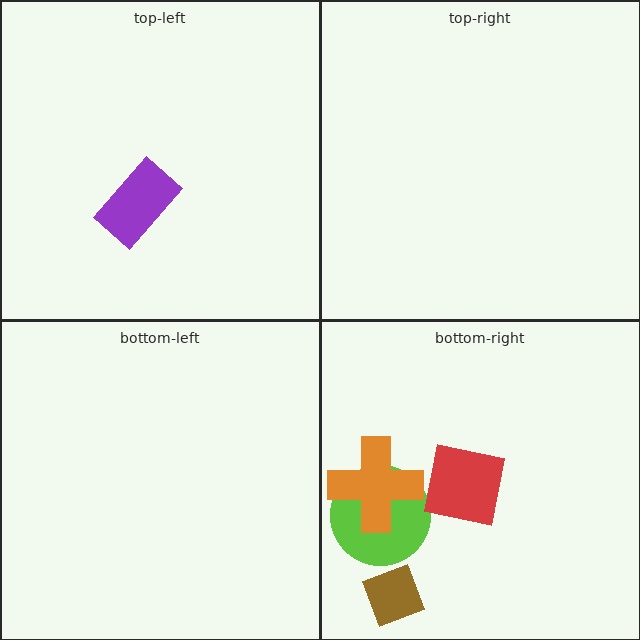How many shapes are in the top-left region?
1.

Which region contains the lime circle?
The bottom-right region.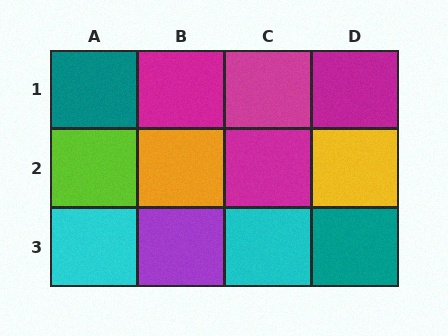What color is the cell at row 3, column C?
Cyan.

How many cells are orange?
1 cell is orange.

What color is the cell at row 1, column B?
Magenta.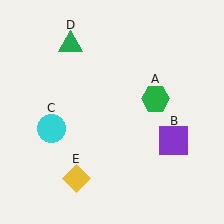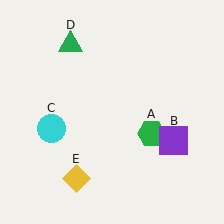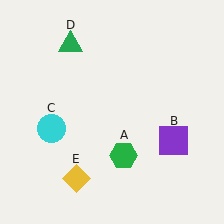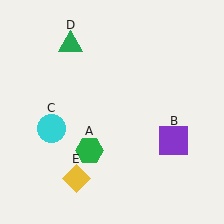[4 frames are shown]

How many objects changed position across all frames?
1 object changed position: green hexagon (object A).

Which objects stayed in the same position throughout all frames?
Purple square (object B) and cyan circle (object C) and green triangle (object D) and yellow diamond (object E) remained stationary.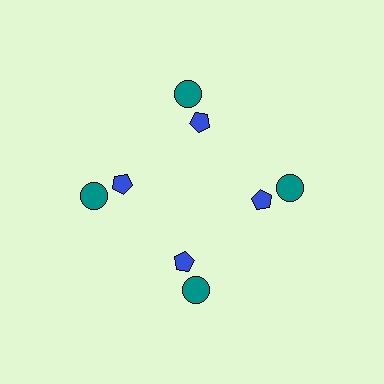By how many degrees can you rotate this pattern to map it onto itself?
The pattern maps onto itself every 90 degrees of rotation.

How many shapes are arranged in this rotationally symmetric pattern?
There are 8 shapes, arranged in 4 groups of 2.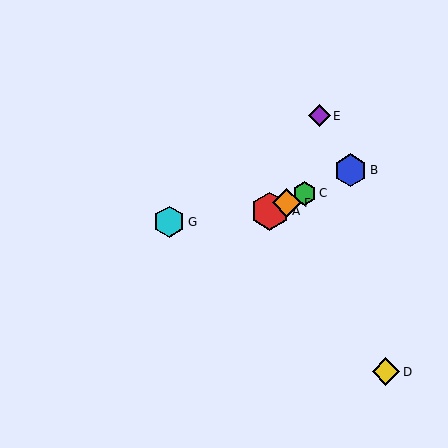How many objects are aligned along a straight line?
4 objects (A, B, C, F) are aligned along a straight line.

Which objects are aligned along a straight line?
Objects A, B, C, F are aligned along a straight line.